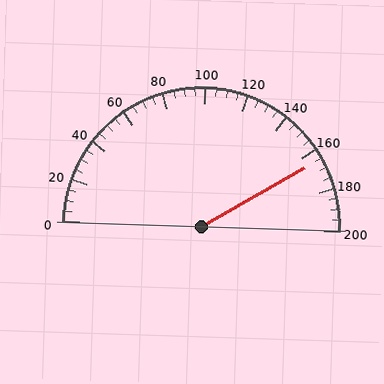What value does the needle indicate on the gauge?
The needle indicates approximately 165.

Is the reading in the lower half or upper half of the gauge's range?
The reading is in the upper half of the range (0 to 200).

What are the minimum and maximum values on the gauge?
The gauge ranges from 0 to 200.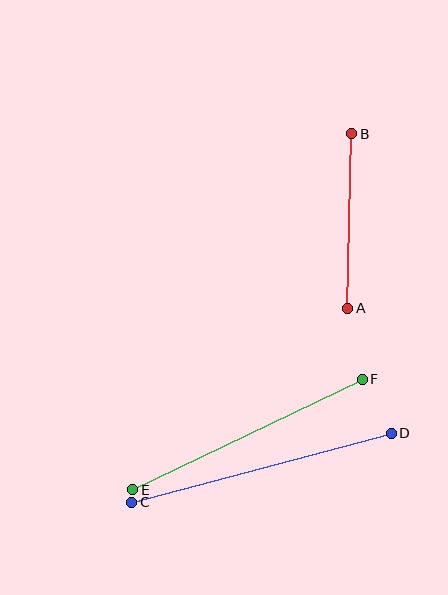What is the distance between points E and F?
The distance is approximately 255 pixels.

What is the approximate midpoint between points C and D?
The midpoint is at approximately (261, 468) pixels.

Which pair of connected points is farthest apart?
Points C and D are farthest apart.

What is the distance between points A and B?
The distance is approximately 175 pixels.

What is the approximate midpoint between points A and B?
The midpoint is at approximately (350, 221) pixels.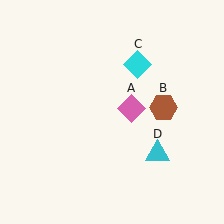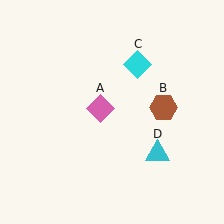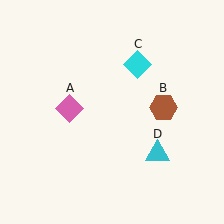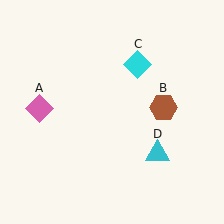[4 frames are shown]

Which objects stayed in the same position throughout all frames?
Brown hexagon (object B) and cyan diamond (object C) and cyan triangle (object D) remained stationary.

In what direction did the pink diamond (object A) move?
The pink diamond (object A) moved left.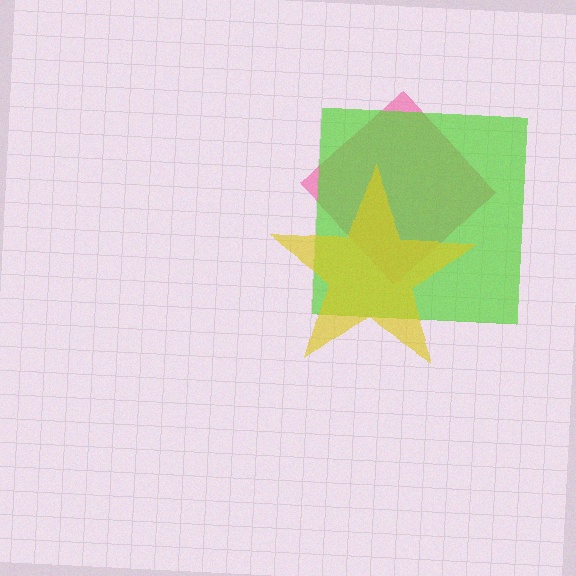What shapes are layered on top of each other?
The layered shapes are: a pink diamond, a lime square, a yellow star.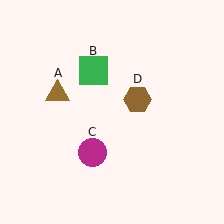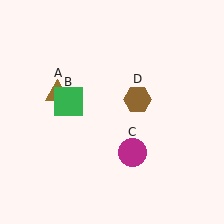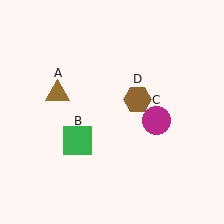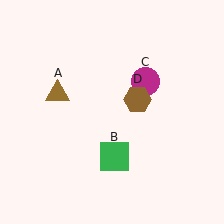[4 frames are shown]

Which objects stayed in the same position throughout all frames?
Brown triangle (object A) and brown hexagon (object D) remained stationary.